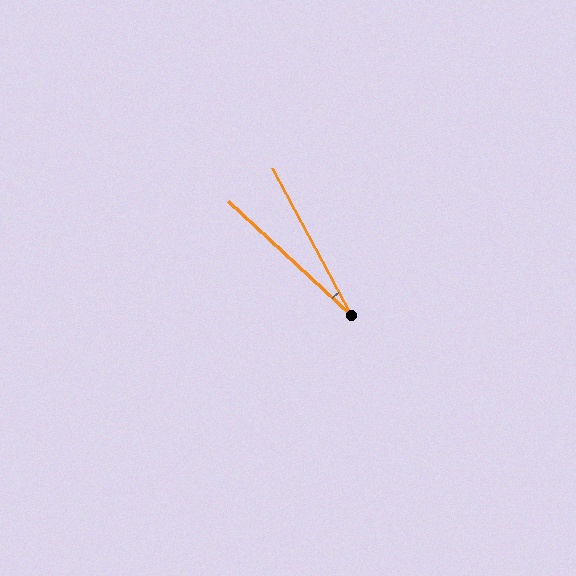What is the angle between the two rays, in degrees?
Approximately 19 degrees.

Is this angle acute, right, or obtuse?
It is acute.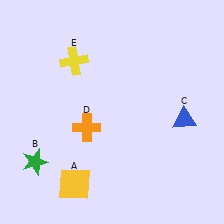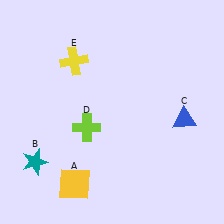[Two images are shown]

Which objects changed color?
B changed from green to teal. D changed from orange to lime.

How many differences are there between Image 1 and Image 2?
There are 2 differences between the two images.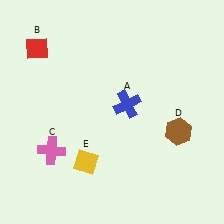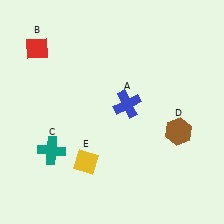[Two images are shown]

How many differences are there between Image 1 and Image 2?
There is 1 difference between the two images.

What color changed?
The cross (C) changed from pink in Image 1 to teal in Image 2.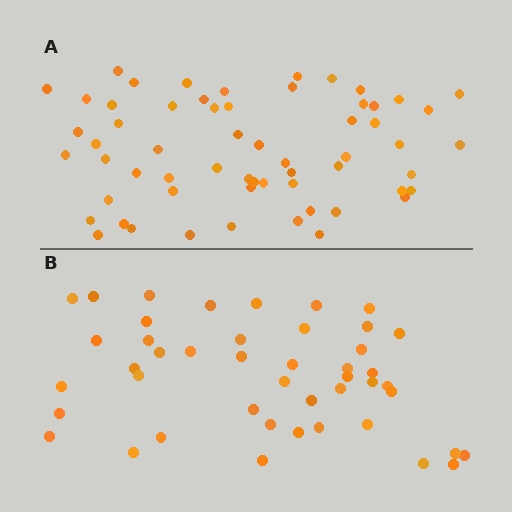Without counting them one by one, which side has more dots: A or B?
Region A (the top region) has more dots.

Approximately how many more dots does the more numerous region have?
Region A has approximately 15 more dots than region B.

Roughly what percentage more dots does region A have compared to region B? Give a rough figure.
About 35% more.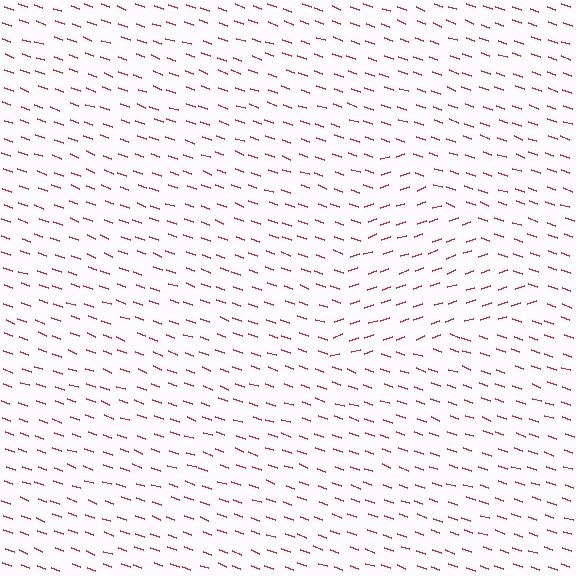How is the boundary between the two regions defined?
The boundary is defined purely by a change in line orientation (approximately 38 degrees difference). All lines are the same color and thickness.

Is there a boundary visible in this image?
Yes, there is a texture boundary formed by a change in line orientation.